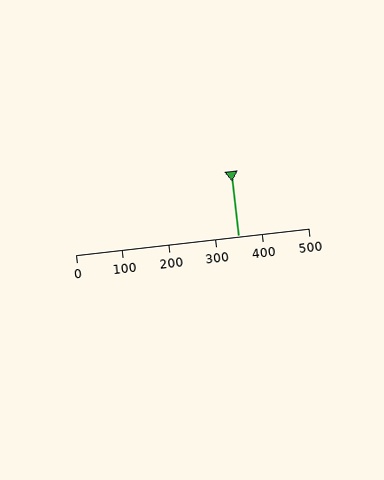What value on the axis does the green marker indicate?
The marker indicates approximately 350.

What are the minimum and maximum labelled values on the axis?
The axis runs from 0 to 500.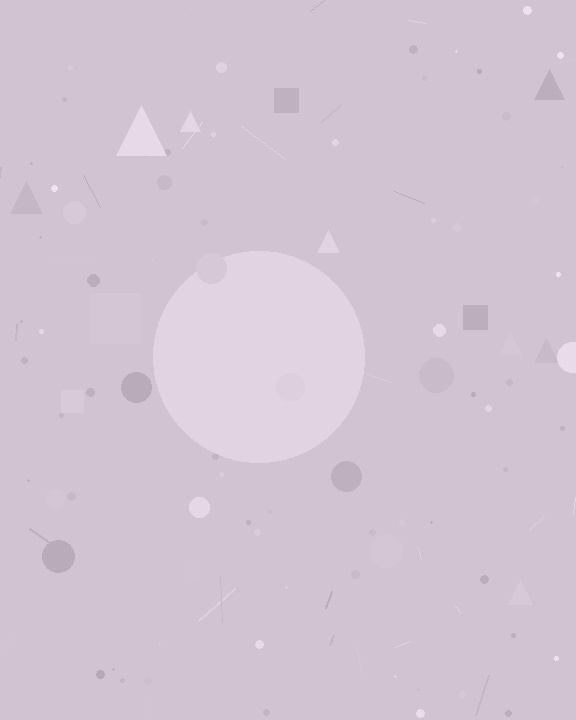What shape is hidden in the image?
A circle is hidden in the image.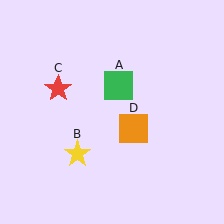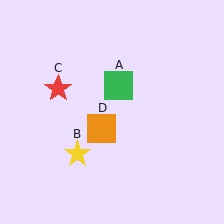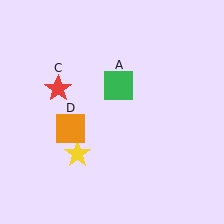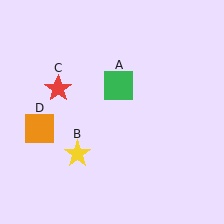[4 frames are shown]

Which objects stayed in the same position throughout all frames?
Green square (object A) and yellow star (object B) and red star (object C) remained stationary.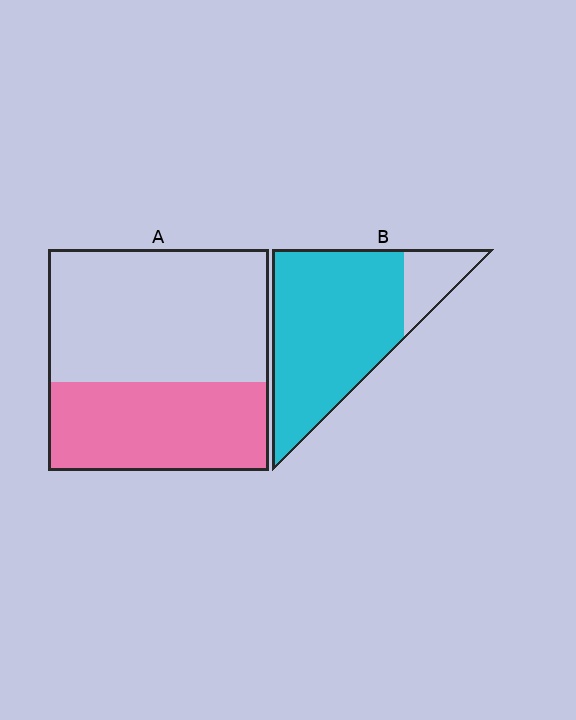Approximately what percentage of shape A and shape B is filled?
A is approximately 40% and B is approximately 85%.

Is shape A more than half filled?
No.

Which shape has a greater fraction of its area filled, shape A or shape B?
Shape B.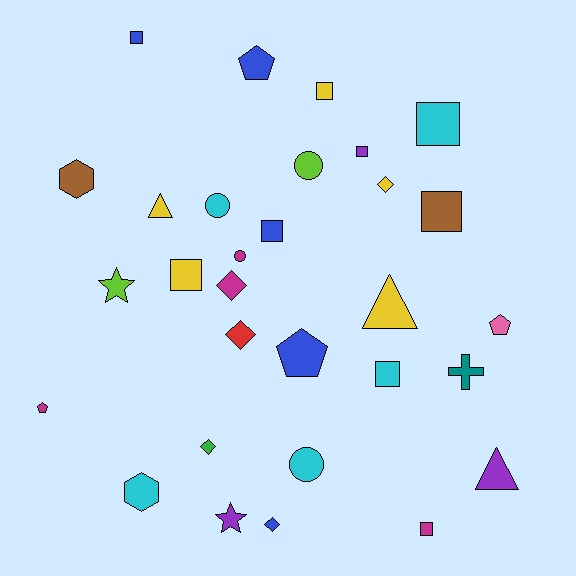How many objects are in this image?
There are 30 objects.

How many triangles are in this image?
There are 3 triangles.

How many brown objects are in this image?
There are 2 brown objects.